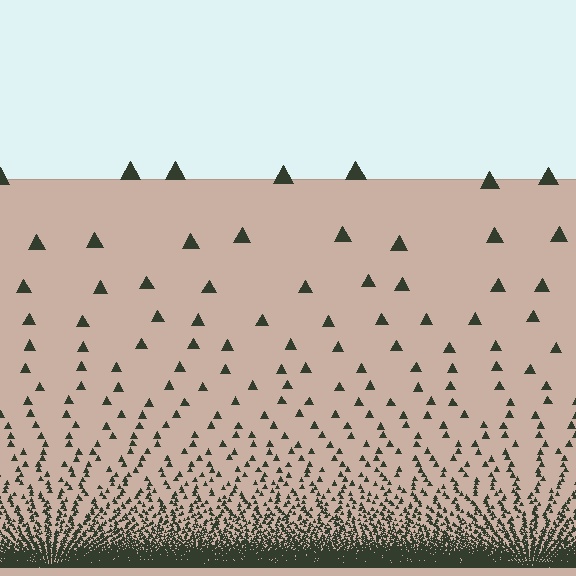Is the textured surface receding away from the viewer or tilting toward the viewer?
The surface appears to tilt toward the viewer. Texture elements get larger and sparser toward the top.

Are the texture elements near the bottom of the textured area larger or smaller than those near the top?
Smaller. The gradient is inverted — elements near the bottom are smaller and denser.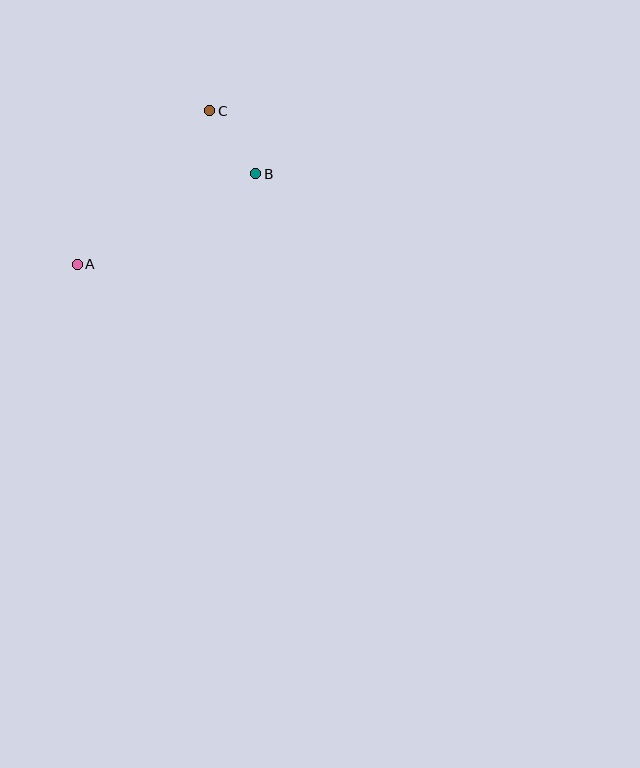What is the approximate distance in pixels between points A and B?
The distance between A and B is approximately 200 pixels.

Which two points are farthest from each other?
Points A and C are farthest from each other.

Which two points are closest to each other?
Points B and C are closest to each other.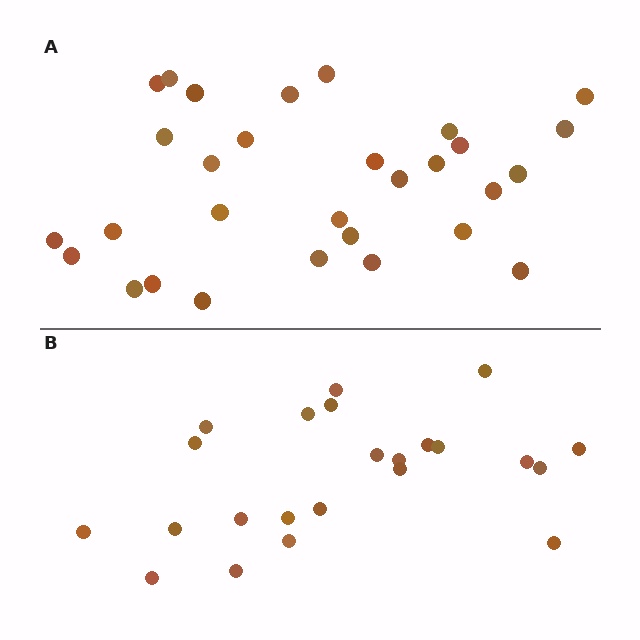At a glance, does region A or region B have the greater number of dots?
Region A (the top region) has more dots.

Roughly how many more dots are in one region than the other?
Region A has roughly 8 or so more dots than region B.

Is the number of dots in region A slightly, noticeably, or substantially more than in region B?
Region A has noticeably more, but not dramatically so. The ratio is roughly 1.3 to 1.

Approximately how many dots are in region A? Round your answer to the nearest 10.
About 30 dots.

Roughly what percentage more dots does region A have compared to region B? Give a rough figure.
About 30% more.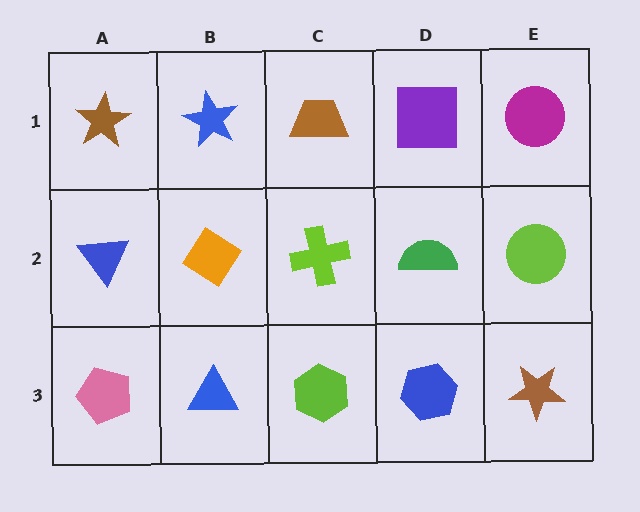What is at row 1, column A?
A brown star.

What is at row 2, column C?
A lime cross.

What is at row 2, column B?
An orange diamond.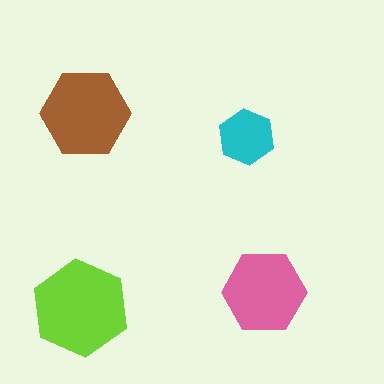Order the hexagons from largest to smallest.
the lime one, the brown one, the pink one, the cyan one.